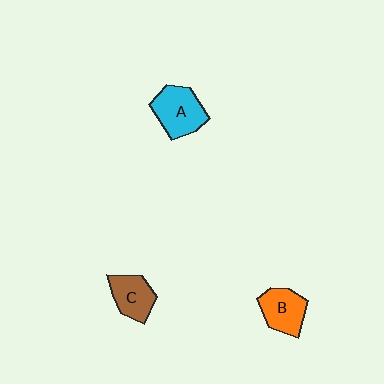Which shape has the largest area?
Shape A (cyan).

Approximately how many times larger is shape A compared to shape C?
Approximately 1.3 times.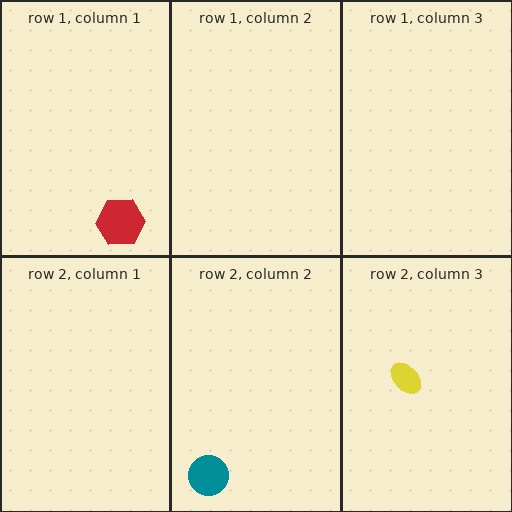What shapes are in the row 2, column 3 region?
The yellow ellipse.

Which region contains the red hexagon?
The row 1, column 1 region.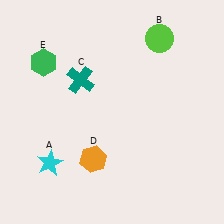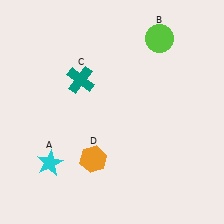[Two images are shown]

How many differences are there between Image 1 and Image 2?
There is 1 difference between the two images.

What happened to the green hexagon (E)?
The green hexagon (E) was removed in Image 2. It was in the top-left area of Image 1.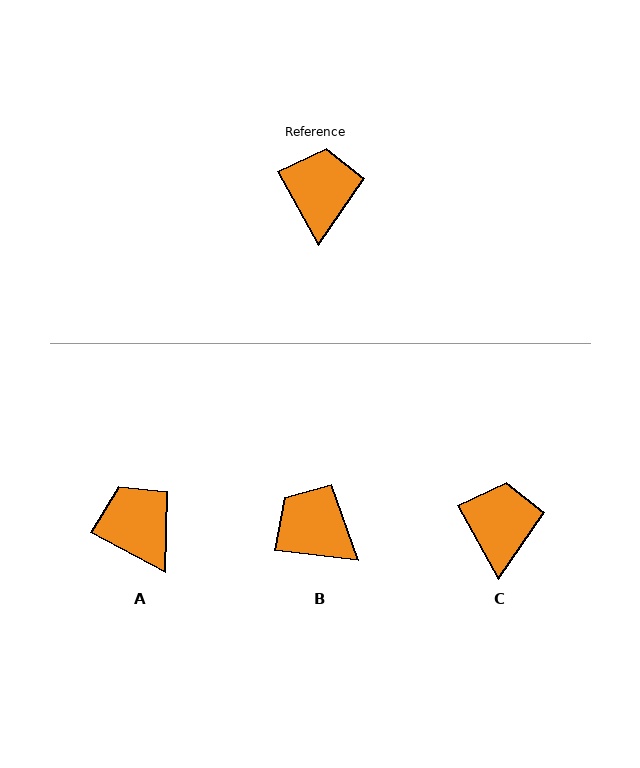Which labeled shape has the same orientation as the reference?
C.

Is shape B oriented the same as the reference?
No, it is off by about 54 degrees.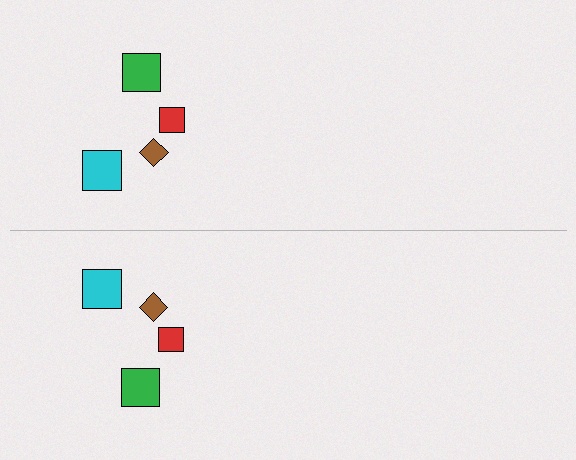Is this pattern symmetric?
Yes, this pattern has bilateral (reflection) symmetry.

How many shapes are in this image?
There are 8 shapes in this image.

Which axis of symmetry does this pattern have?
The pattern has a horizontal axis of symmetry running through the center of the image.